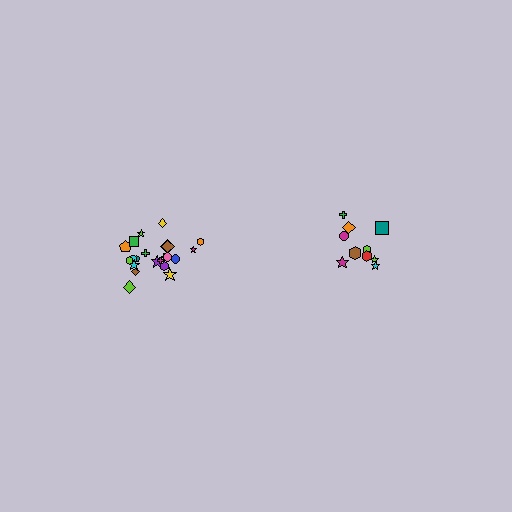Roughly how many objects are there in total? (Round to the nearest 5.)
Roughly 30 objects in total.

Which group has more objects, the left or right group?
The left group.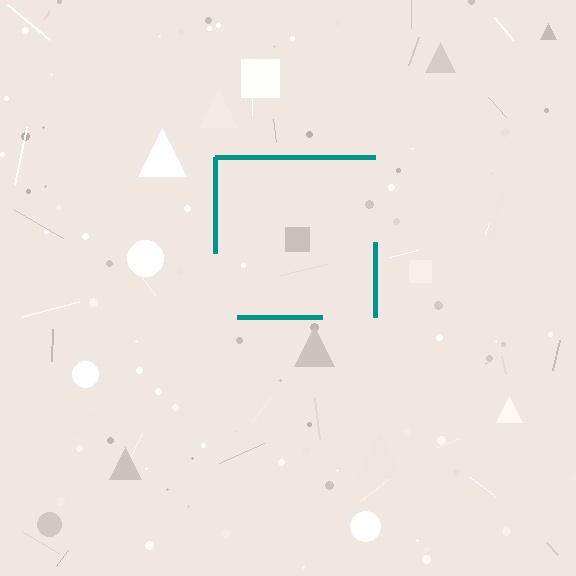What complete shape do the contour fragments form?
The contour fragments form a square.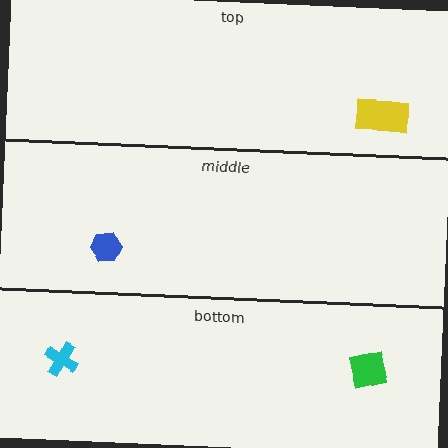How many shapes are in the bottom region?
2.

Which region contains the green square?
The bottom region.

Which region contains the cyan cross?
The bottom region.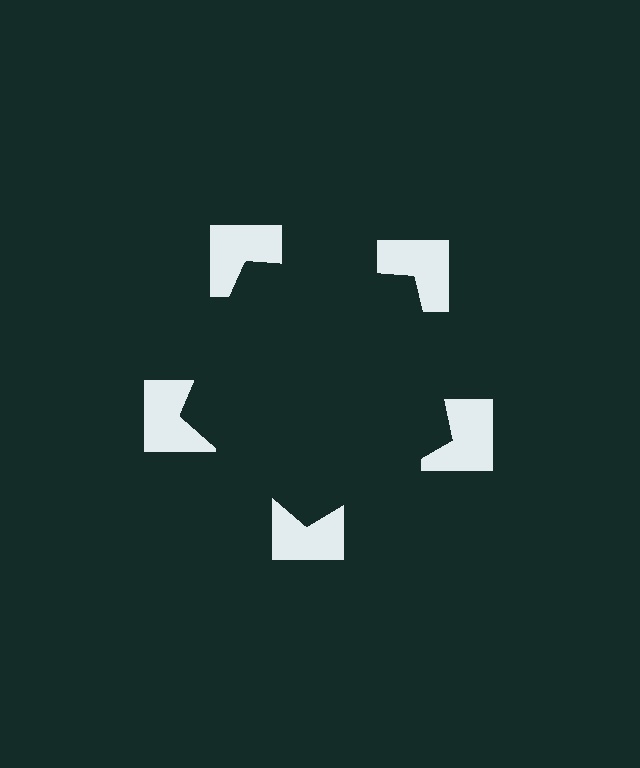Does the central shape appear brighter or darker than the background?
It typically appears slightly darker than the background, even though no actual brightness change is drawn.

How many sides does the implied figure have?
5 sides.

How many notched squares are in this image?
There are 5 — one at each vertex of the illusory pentagon.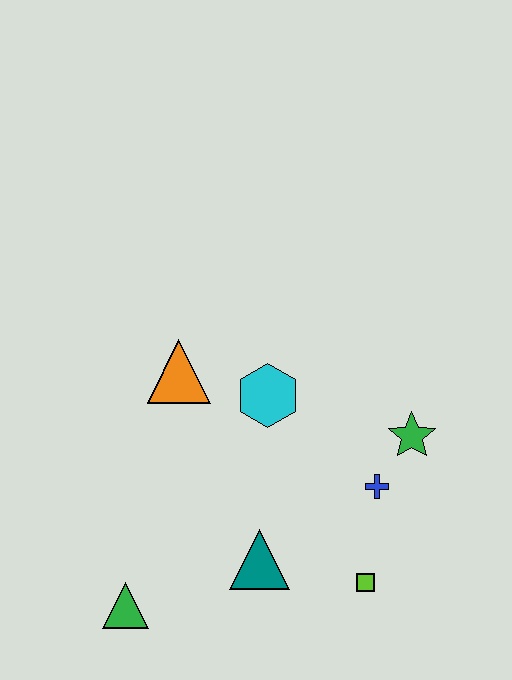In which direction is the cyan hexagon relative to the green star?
The cyan hexagon is to the left of the green star.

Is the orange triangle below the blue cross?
No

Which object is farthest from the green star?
The green triangle is farthest from the green star.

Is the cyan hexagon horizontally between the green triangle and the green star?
Yes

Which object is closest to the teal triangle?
The lime square is closest to the teal triangle.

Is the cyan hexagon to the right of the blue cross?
No